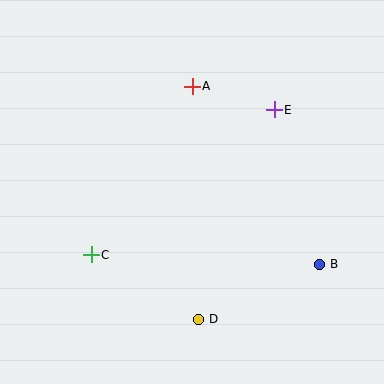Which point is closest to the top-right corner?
Point E is closest to the top-right corner.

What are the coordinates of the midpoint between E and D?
The midpoint between E and D is at (237, 214).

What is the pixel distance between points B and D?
The distance between B and D is 133 pixels.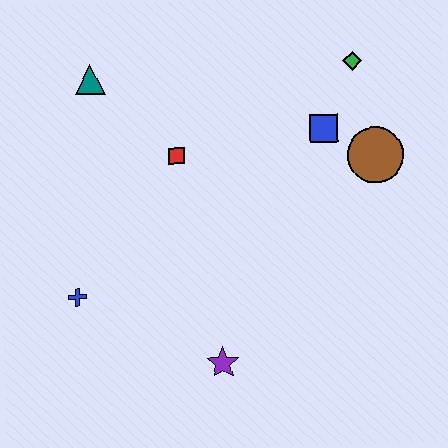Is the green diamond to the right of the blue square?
Yes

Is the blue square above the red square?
Yes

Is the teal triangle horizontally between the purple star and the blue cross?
Yes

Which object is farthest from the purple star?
The green diamond is farthest from the purple star.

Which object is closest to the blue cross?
The purple star is closest to the blue cross.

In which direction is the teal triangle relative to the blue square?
The teal triangle is to the left of the blue square.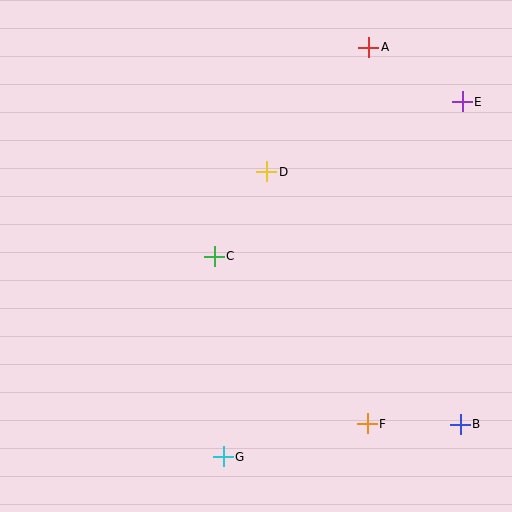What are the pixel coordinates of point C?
Point C is at (214, 256).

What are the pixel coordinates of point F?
Point F is at (367, 424).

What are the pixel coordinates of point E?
Point E is at (462, 102).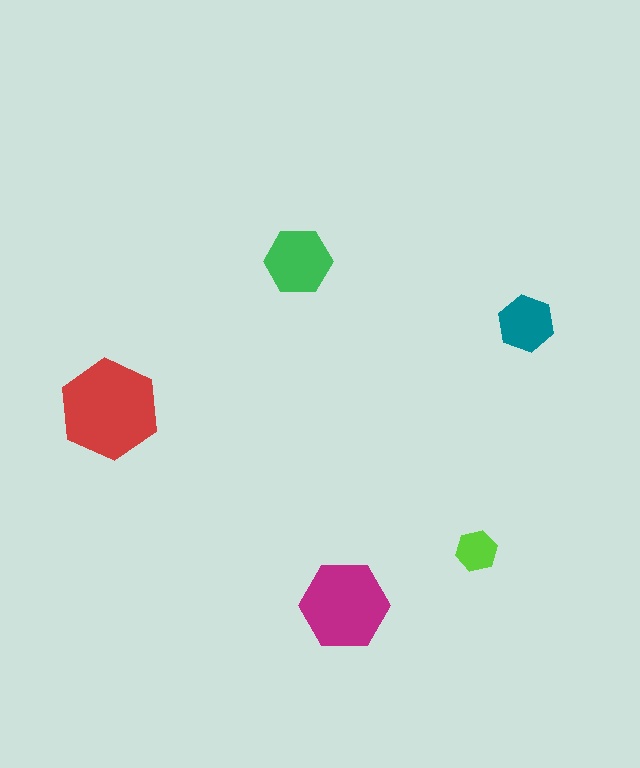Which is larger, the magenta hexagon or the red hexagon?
The red one.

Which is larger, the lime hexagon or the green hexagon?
The green one.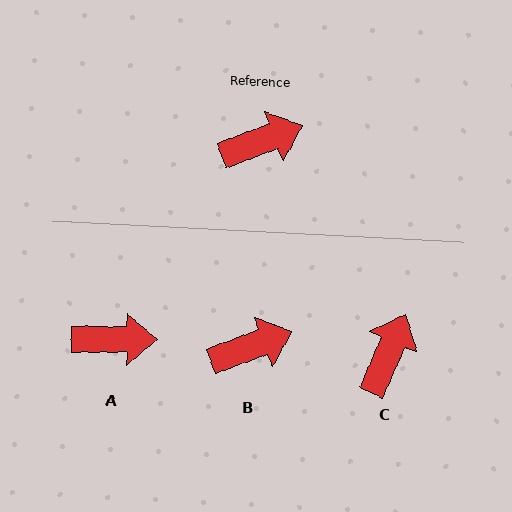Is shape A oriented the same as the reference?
No, it is off by about 21 degrees.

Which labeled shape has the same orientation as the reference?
B.